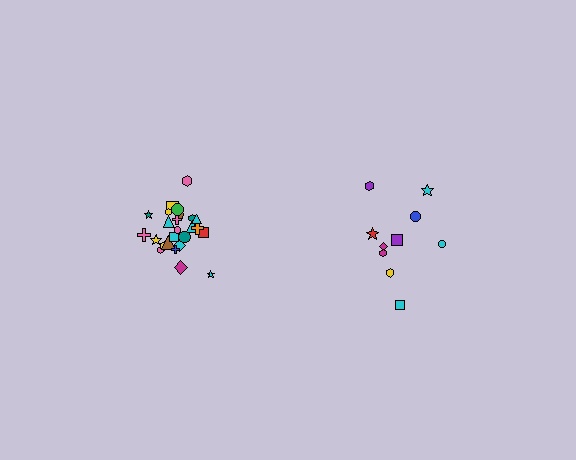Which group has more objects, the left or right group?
The left group.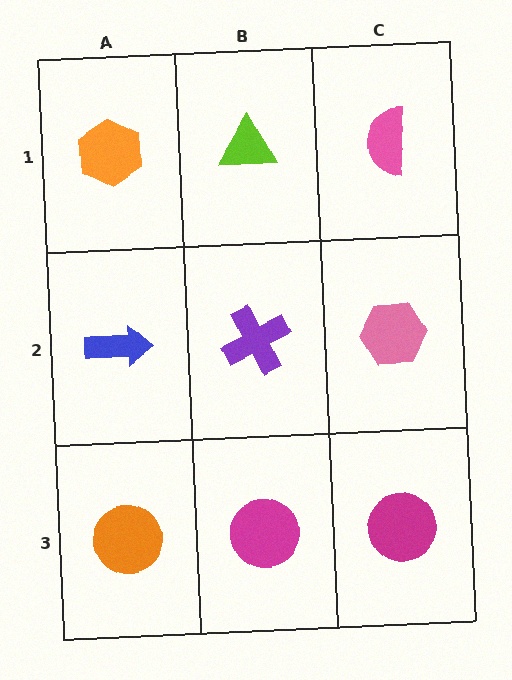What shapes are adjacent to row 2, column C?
A pink semicircle (row 1, column C), a magenta circle (row 3, column C), a purple cross (row 2, column B).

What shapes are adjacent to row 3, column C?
A pink hexagon (row 2, column C), a magenta circle (row 3, column B).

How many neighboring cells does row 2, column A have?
3.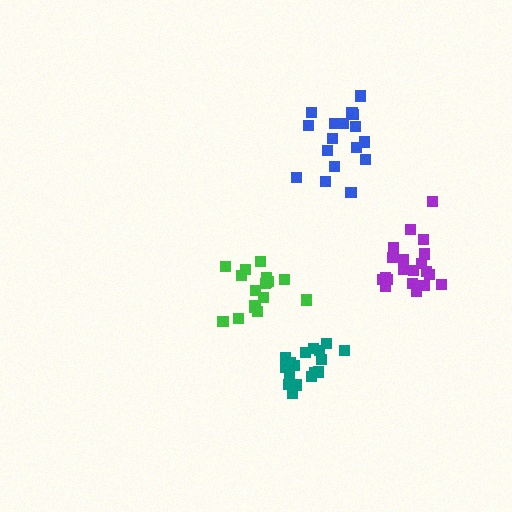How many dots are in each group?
Group 1: 17 dots, Group 2: 21 dots, Group 3: 18 dots, Group 4: 18 dots (74 total).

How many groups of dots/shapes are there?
There are 4 groups.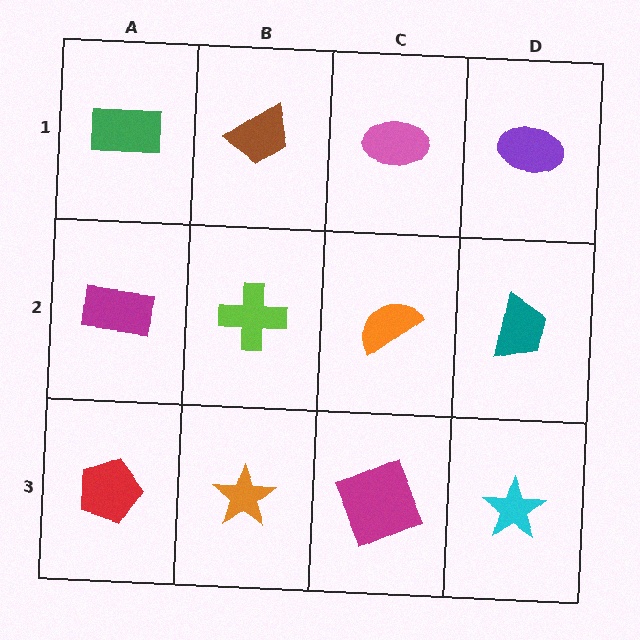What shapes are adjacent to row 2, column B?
A brown trapezoid (row 1, column B), an orange star (row 3, column B), a magenta rectangle (row 2, column A), an orange semicircle (row 2, column C).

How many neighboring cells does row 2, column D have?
3.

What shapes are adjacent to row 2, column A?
A green rectangle (row 1, column A), a red pentagon (row 3, column A), a lime cross (row 2, column B).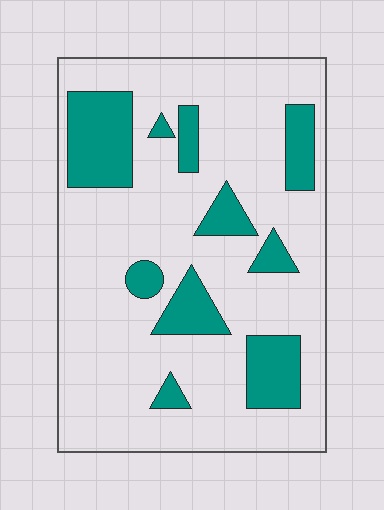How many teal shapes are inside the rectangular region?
10.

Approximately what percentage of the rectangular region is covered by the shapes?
Approximately 20%.